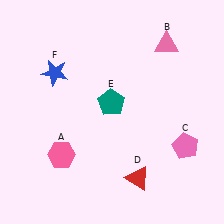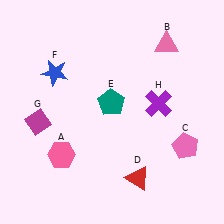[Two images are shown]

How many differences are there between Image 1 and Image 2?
There are 2 differences between the two images.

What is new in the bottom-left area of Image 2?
A magenta diamond (G) was added in the bottom-left area of Image 2.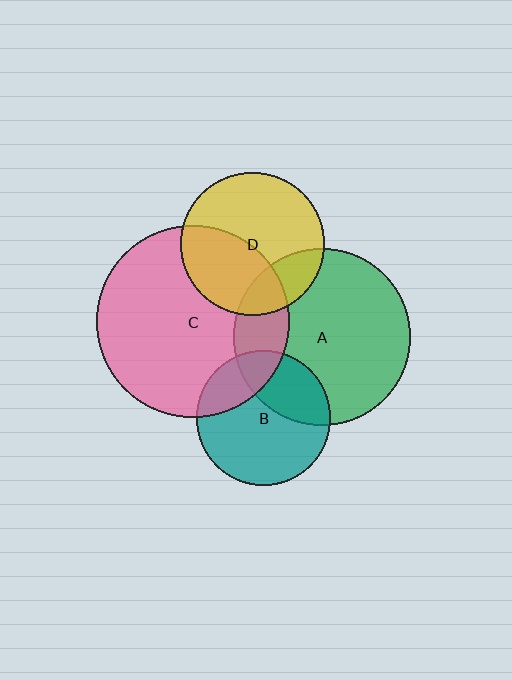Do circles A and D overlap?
Yes.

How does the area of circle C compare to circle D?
Approximately 1.8 times.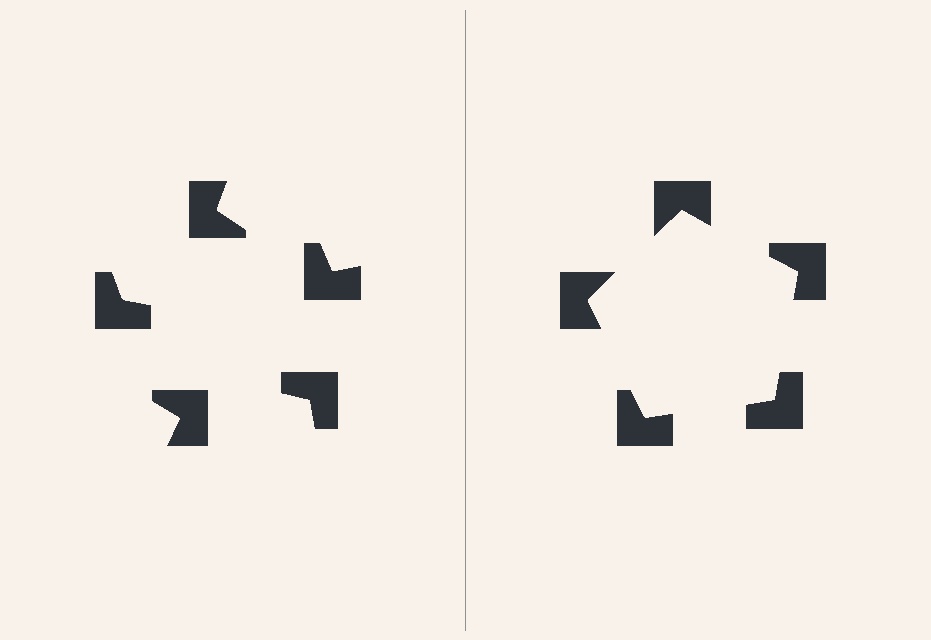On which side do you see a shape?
An illusory pentagon appears on the right side. On the left side the wedge cuts are rotated, so no coherent shape forms.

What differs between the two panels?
The notched squares are positioned identically on both sides; only the wedge orientations differ. On the right they align to a pentagon; on the left they are misaligned.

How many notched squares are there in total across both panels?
10 — 5 on each side.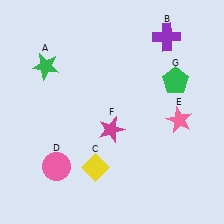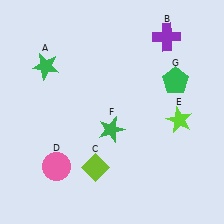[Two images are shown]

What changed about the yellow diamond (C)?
In Image 1, C is yellow. In Image 2, it changed to lime.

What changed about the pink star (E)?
In Image 1, E is pink. In Image 2, it changed to lime.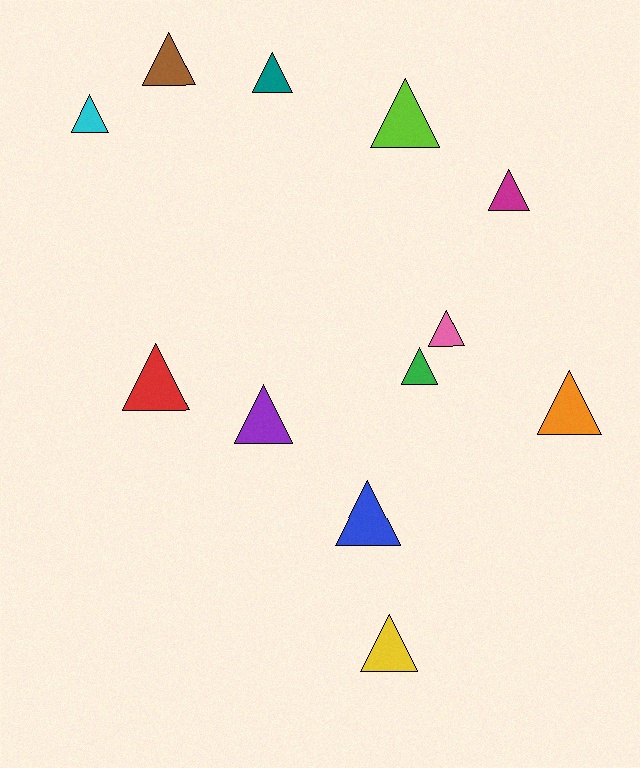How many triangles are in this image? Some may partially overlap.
There are 12 triangles.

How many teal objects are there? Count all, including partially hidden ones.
There is 1 teal object.